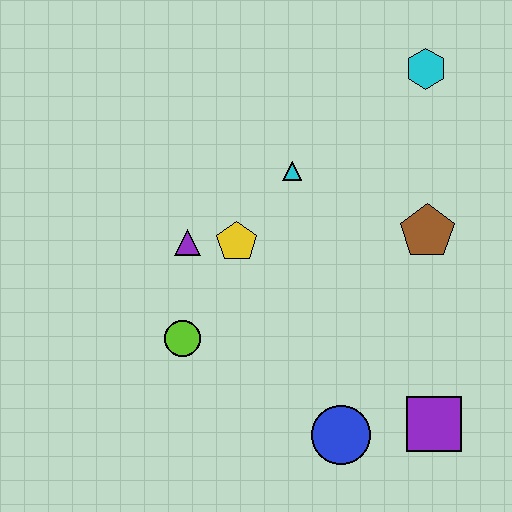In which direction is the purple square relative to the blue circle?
The purple square is to the right of the blue circle.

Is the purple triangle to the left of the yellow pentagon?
Yes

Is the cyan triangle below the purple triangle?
No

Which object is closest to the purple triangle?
The yellow pentagon is closest to the purple triangle.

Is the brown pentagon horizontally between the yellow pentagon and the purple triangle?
No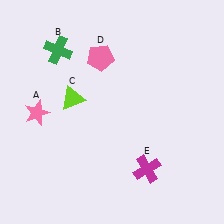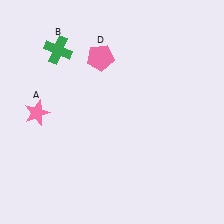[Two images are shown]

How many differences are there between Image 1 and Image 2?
There are 2 differences between the two images.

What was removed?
The magenta cross (E), the lime triangle (C) were removed in Image 2.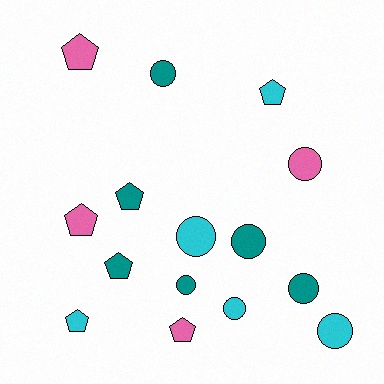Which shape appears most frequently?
Circle, with 8 objects.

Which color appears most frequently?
Teal, with 6 objects.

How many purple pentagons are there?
There are no purple pentagons.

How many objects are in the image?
There are 15 objects.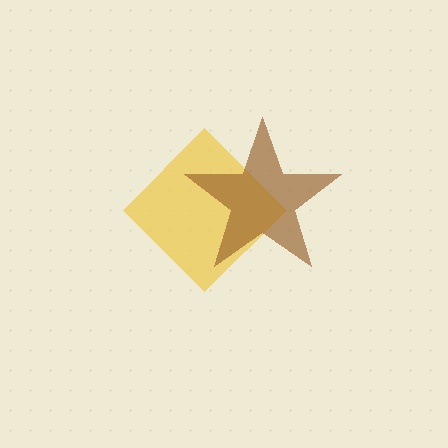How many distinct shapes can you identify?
There are 2 distinct shapes: a yellow diamond, a brown star.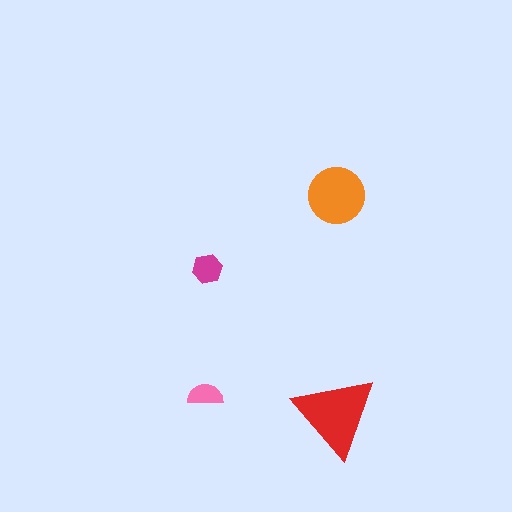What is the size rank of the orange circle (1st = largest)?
2nd.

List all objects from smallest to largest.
The pink semicircle, the magenta hexagon, the orange circle, the red triangle.